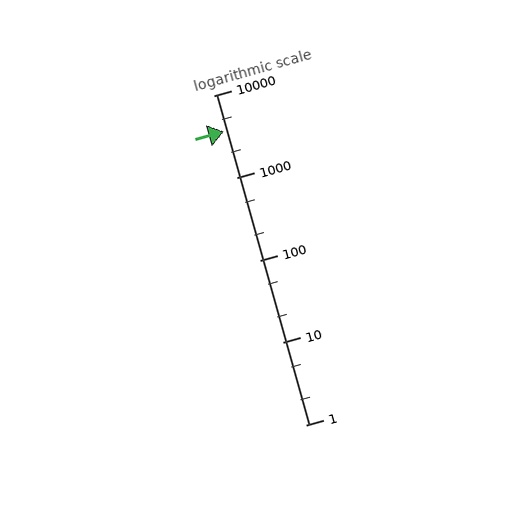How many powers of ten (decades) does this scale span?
The scale spans 4 decades, from 1 to 10000.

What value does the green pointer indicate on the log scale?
The pointer indicates approximately 3600.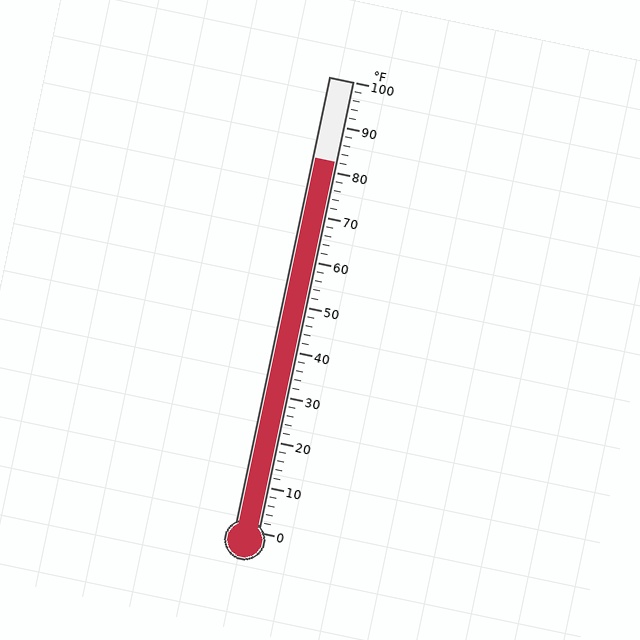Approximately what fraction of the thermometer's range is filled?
The thermometer is filled to approximately 80% of its range.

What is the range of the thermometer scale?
The thermometer scale ranges from 0°F to 100°F.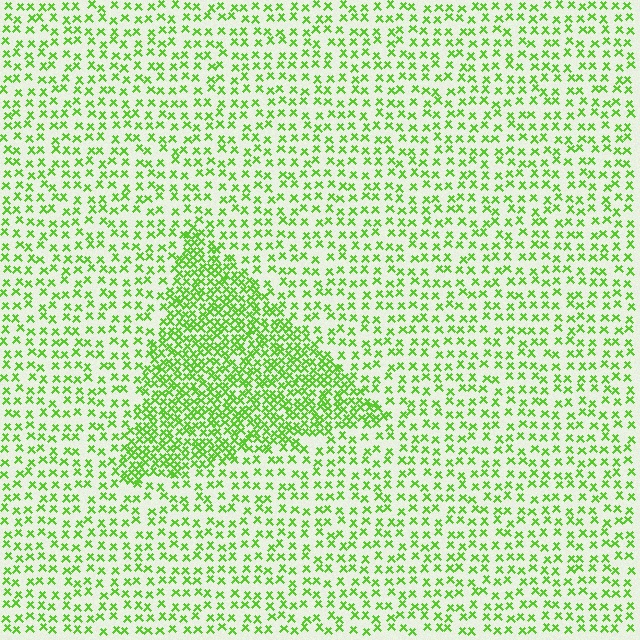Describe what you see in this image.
The image contains small lime elements arranged at two different densities. A triangle-shaped region is visible where the elements are more densely packed than the surrounding area.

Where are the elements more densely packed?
The elements are more densely packed inside the triangle boundary.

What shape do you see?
I see a triangle.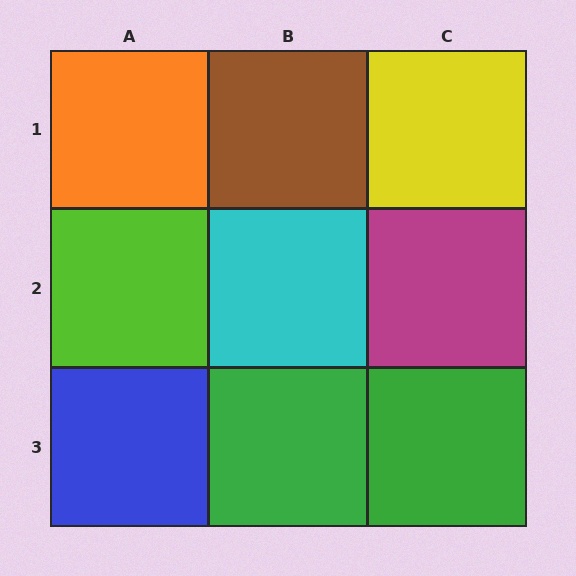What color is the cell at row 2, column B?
Cyan.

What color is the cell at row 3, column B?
Green.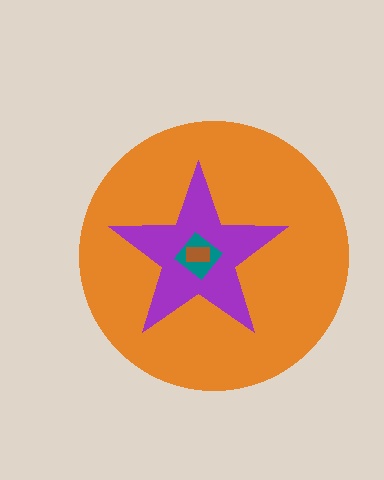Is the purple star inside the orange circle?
Yes.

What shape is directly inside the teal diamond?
The brown rectangle.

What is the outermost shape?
The orange circle.